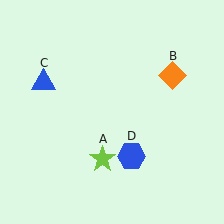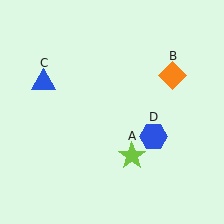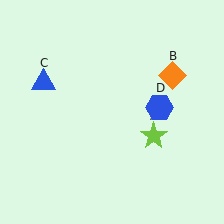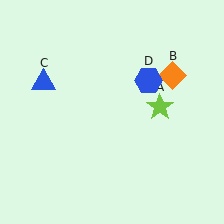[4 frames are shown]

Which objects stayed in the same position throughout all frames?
Orange diamond (object B) and blue triangle (object C) remained stationary.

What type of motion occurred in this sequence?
The lime star (object A), blue hexagon (object D) rotated counterclockwise around the center of the scene.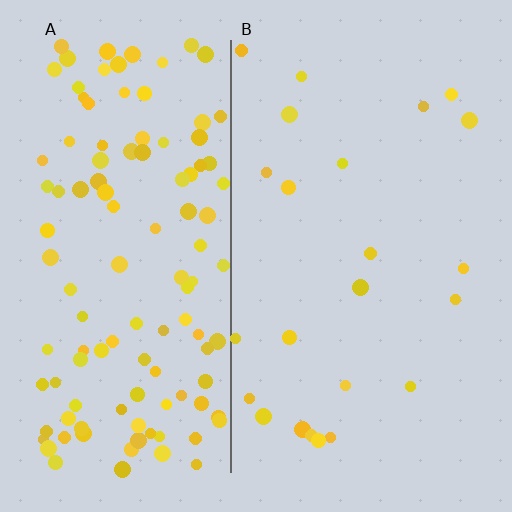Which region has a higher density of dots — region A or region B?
A (the left).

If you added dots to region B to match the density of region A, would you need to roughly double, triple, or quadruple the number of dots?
Approximately quadruple.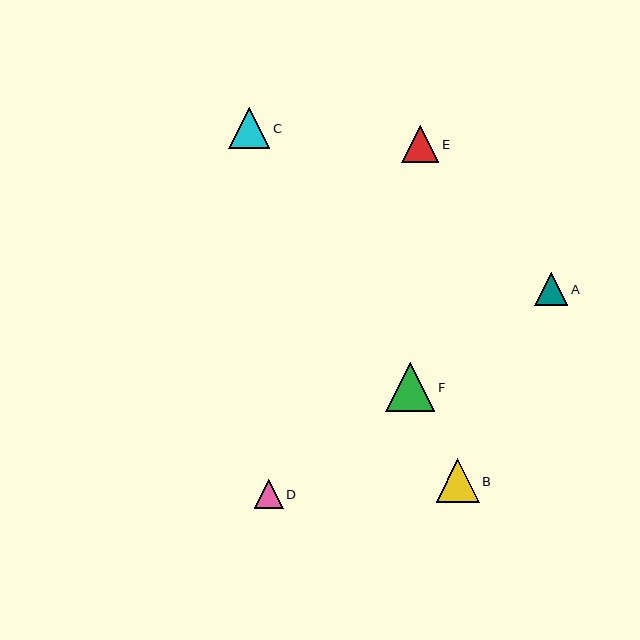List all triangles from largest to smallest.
From largest to smallest: F, B, C, E, A, D.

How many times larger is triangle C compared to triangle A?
Triangle C is approximately 1.2 times the size of triangle A.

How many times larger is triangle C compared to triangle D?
Triangle C is approximately 1.4 times the size of triangle D.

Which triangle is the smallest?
Triangle D is the smallest with a size of approximately 29 pixels.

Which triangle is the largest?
Triangle F is the largest with a size of approximately 50 pixels.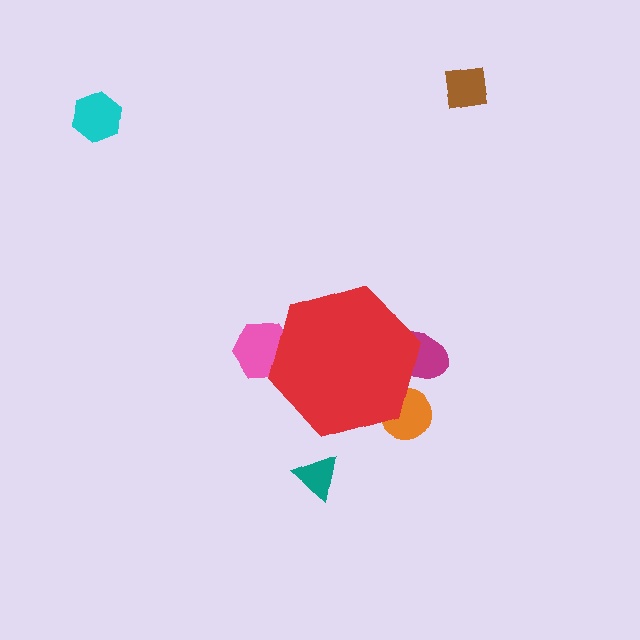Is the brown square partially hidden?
No, the brown square is fully visible.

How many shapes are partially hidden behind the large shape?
3 shapes are partially hidden.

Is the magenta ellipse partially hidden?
Yes, the magenta ellipse is partially hidden behind the red hexagon.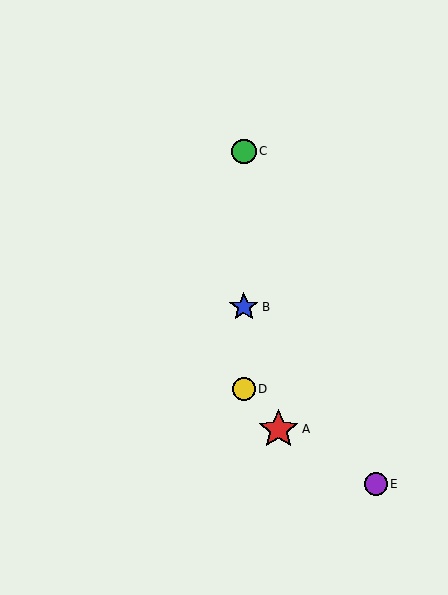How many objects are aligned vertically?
3 objects (B, C, D) are aligned vertically.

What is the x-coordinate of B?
Object B is at x≈244.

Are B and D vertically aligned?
Yes, both are at x≈244.